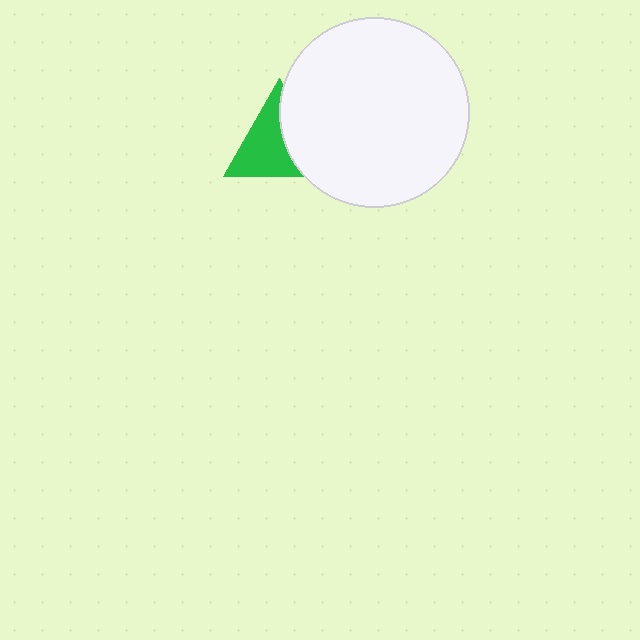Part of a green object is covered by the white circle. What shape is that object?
It is a triangle.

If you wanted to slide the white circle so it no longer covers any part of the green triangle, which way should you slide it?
Slide it right — that is the most direct way to separate the two shapes.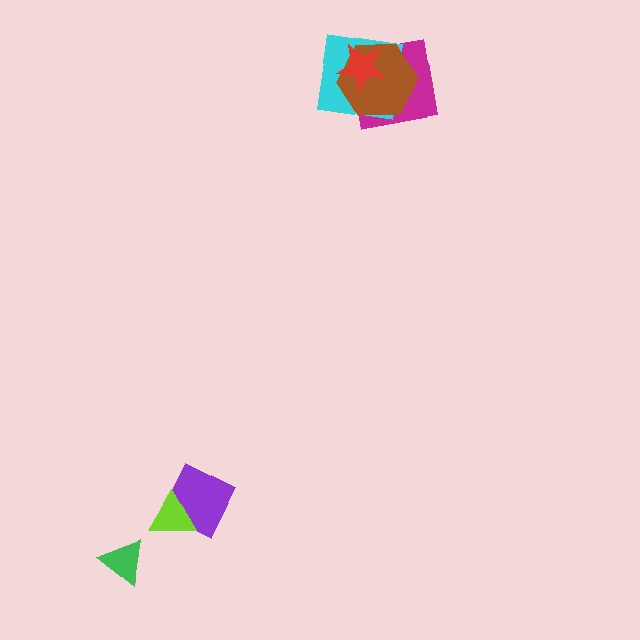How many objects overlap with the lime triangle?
1 object overlaps with the lime triangle.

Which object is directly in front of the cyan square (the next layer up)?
The brown hexagon is directly in front of the cyan square.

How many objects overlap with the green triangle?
0 objects overlap with the green triangle.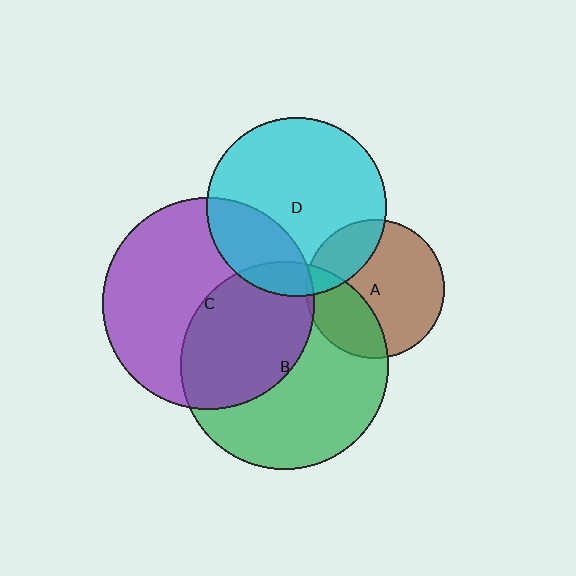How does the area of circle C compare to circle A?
Approximately 2.3 times.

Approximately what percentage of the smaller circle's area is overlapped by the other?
Approximately 10%.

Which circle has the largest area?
Circle C (purple).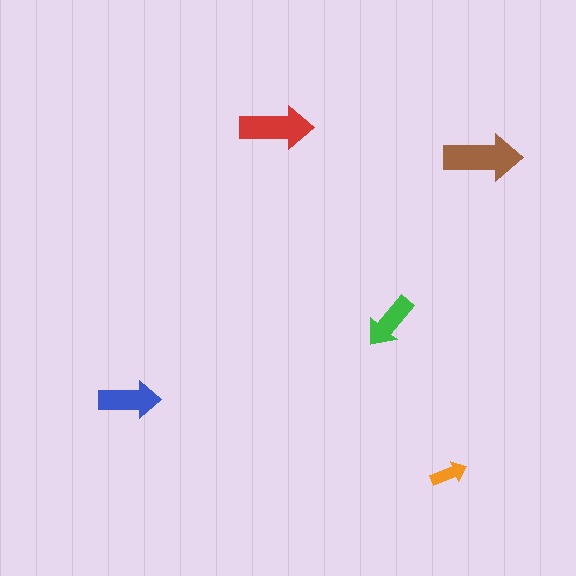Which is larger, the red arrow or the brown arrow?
The brown one.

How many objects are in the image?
There are 5 objects in the image.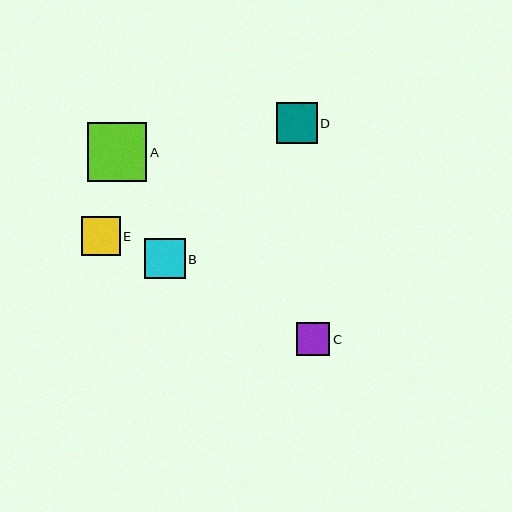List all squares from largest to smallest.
From largest to smallest: A, D, B, E, C.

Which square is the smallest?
Square C is the smallest with a size of approximately 33 pixels.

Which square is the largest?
Square A is the largest with a size of approximately 59 pixels.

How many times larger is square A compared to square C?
Square A is approximately 1.8 times the size of square C.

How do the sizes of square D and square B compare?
Square D and square B are approximately the same size.